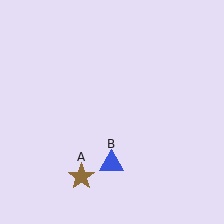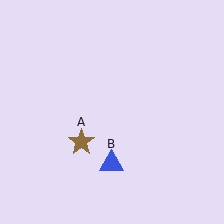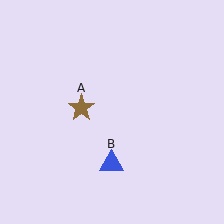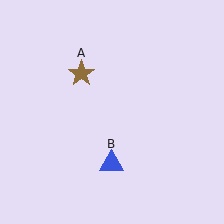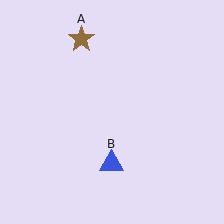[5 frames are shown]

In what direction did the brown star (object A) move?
The brown star (object A) moved up.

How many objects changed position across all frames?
1 object changed position: brown star (object A).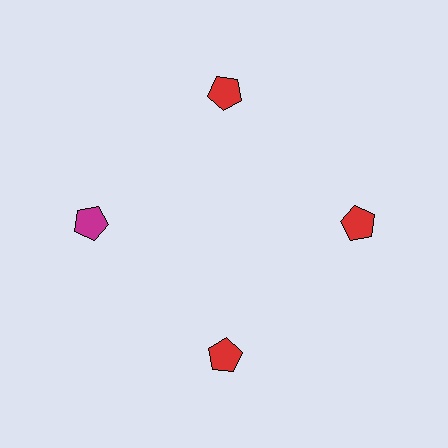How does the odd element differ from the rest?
It has a different color: magenta instead of red.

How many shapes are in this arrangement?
There are 4 shapes arranged in a ring pattern.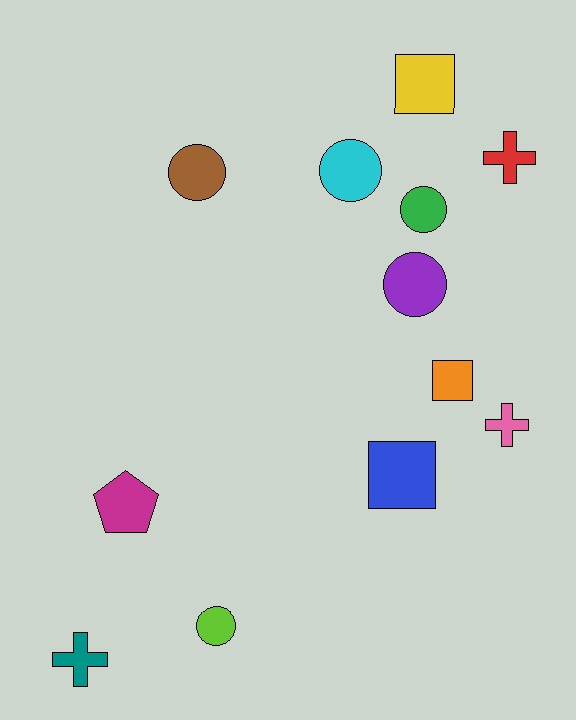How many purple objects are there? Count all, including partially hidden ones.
There is 1 purple object.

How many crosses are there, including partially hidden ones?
There are 3 crosses.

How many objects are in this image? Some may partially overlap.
There are 12 objects.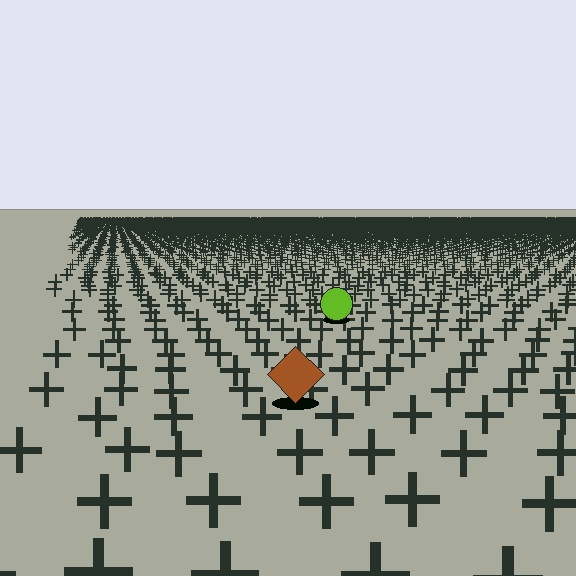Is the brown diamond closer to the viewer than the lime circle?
Yes. The brown diamond is closer — you can tell from the texture gradient: the ground texture is coarser near it.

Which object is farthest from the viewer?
The lime circle is farthest from the viewer. It appears smaller and the ground texture around it is denser.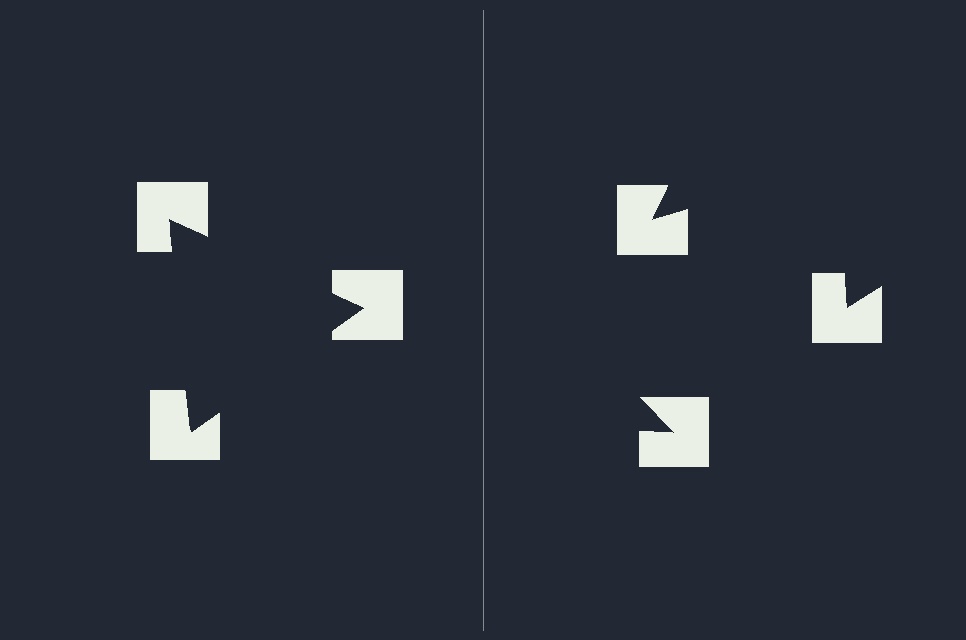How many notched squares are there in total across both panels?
6 — 3 on each side.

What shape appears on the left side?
An illusory triangle.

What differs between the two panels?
The notched squares are positioned identically on both sides; only the wedge orientations differ. On the left they align to a triangle; on the right they are misaligned.